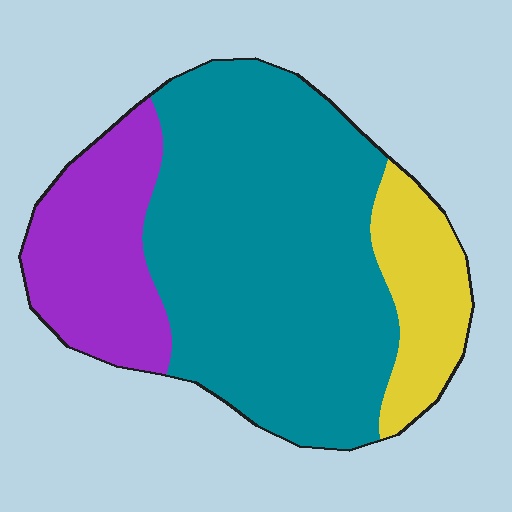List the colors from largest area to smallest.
From largest to smallest: teal, purple, yellow.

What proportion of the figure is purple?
Purple covers 22% of the figure.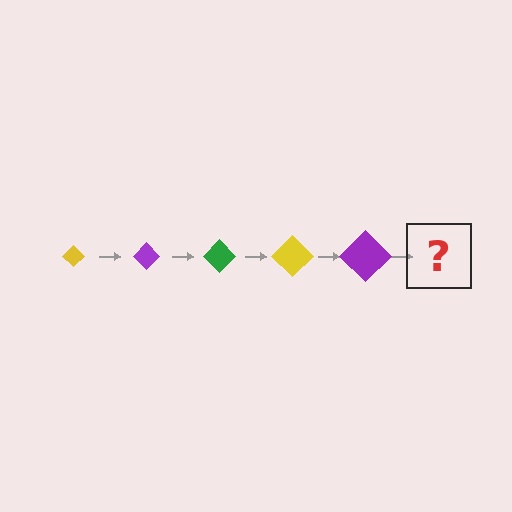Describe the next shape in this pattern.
It should be a green diamond, larger than the previous one.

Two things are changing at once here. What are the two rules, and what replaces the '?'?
The two rules are that the diamond grows larger each step and the color cycles through yellow, purple, and green. The '?' should be a green diamond, larger than the previous one.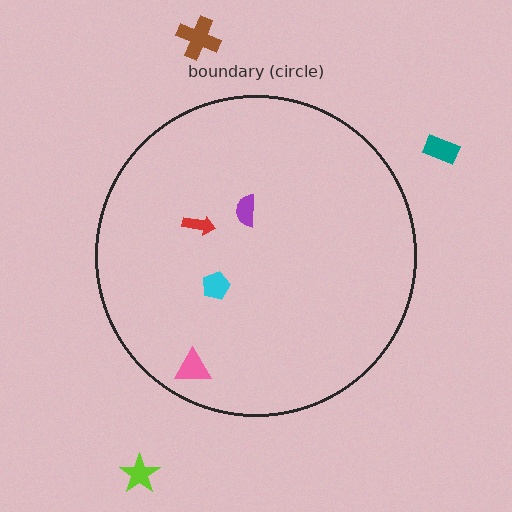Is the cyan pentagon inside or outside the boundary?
Inside.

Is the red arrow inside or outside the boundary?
Inside.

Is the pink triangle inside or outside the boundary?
Inside.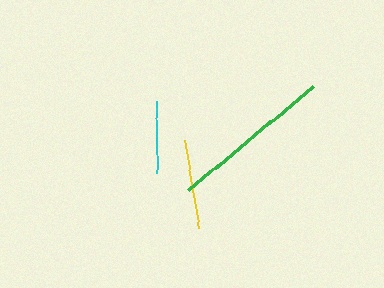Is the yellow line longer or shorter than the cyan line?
The yellow line is longer than the cyan line.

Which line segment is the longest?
The green line is the longest at approximately 162 pixels.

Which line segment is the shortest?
The cyan line is the shortest at approximately 73 pixels.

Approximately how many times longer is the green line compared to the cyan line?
The green line is approximately 2.2 times the length of the cyan line.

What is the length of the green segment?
The green segment is approximately 162 pixels long.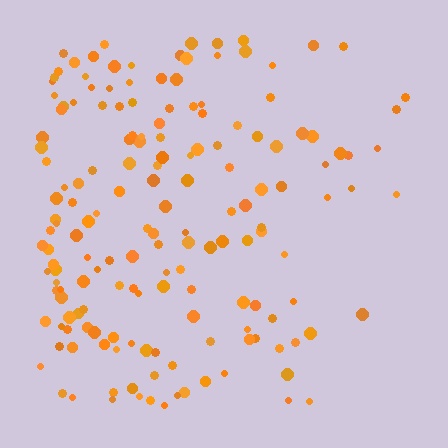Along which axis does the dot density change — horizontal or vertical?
Horizontal.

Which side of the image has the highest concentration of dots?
The left.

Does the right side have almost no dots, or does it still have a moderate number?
Still a moderate number, just noticeably fewer than the left.